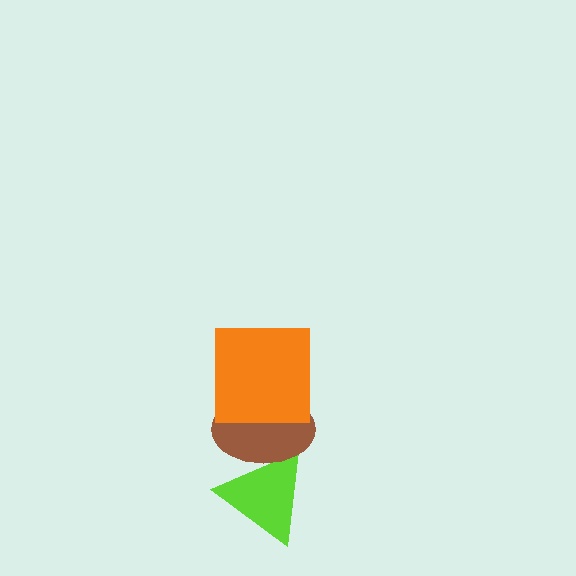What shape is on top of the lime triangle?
The brown ellipse is on top of the lime triangle.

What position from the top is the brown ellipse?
The brown ellipse is 2nd from the top.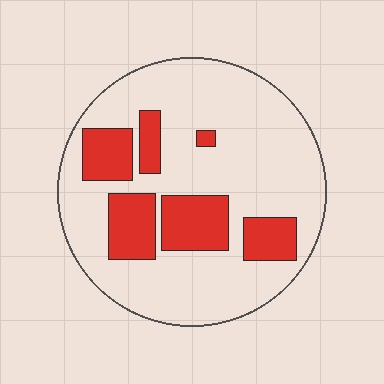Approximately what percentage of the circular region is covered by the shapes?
Approximately 25%.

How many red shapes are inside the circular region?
6.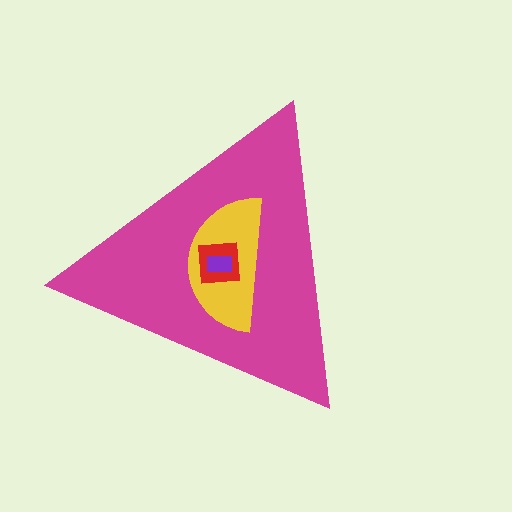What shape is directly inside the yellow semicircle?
The red square.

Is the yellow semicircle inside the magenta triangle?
Yes.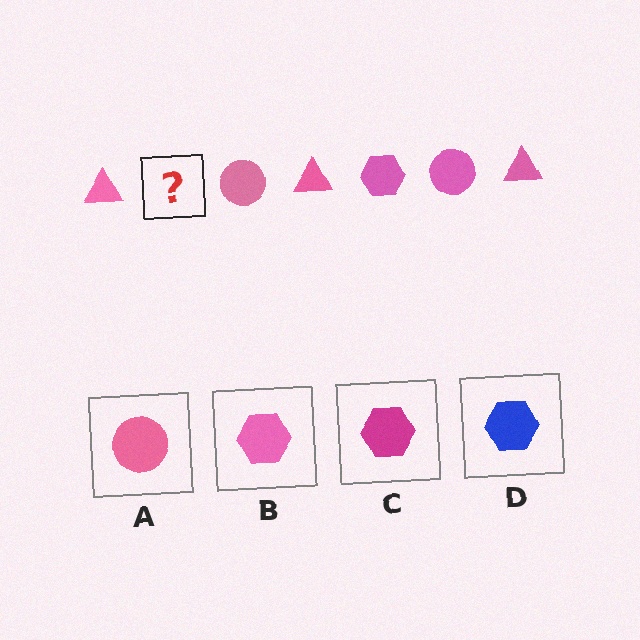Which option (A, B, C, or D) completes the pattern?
B.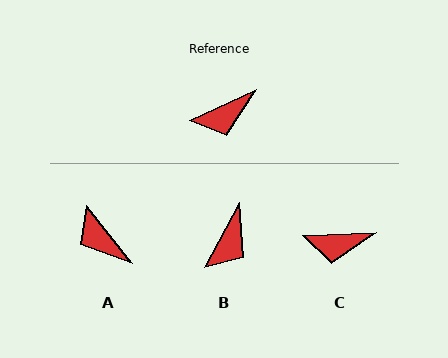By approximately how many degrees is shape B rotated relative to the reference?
Approximately 37 degrees counter-clockwise.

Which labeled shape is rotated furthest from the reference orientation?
A, about 76 degrees away.